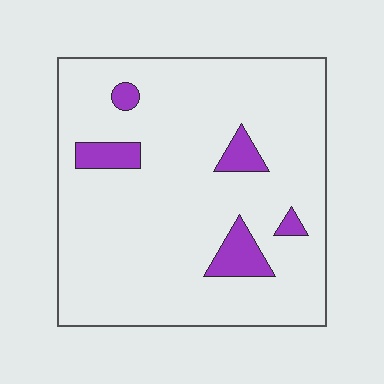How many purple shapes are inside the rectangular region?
5.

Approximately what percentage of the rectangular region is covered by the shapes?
Approximately 10%.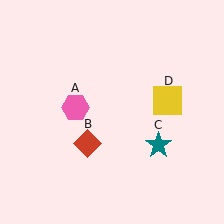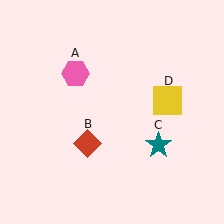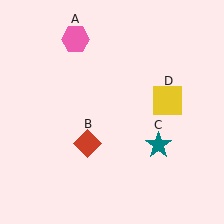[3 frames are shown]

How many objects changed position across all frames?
1 object changed position: pink hexagon (object A).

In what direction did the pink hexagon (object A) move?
The pink hexagon (object A) moved up.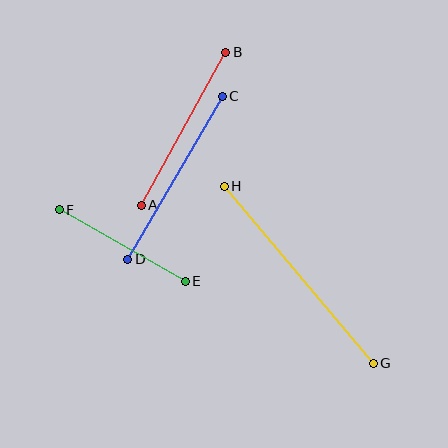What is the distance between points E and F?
The distance is approximately 145 pixels.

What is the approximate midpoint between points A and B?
The midpoint is at approximately (183, 129) pixels.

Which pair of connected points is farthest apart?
Points G and H are farthest apart.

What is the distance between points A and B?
The distance is approximately 175 pixels.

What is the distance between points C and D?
The distance is approximately 189 pixels.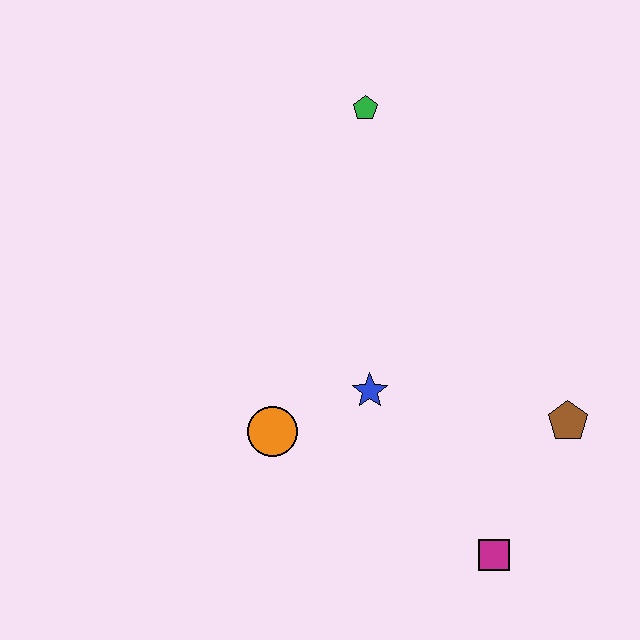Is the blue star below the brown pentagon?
No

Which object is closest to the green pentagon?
The blue star is closest to the green pentagon.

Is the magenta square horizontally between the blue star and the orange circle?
No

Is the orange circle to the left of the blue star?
Yes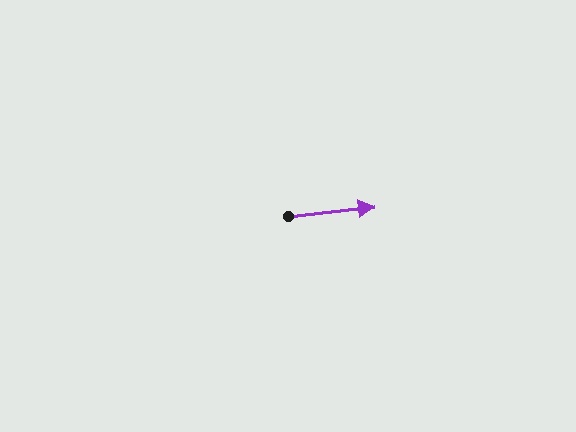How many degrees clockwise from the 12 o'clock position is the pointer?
Approximately 84 degrees.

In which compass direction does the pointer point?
East.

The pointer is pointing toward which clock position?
Roughly 3 o'clock.